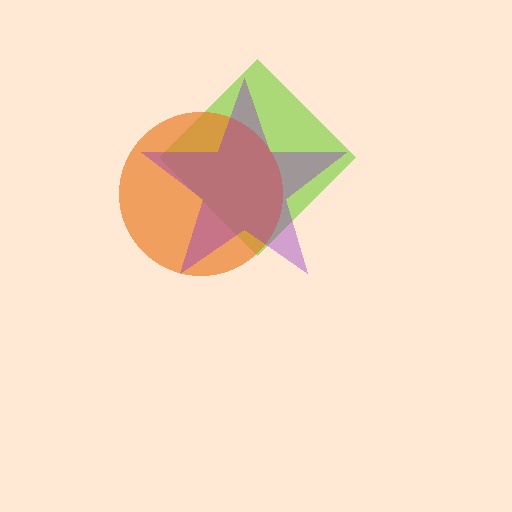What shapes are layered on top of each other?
The layered shapes are: a lime diamond, an orange circle, a purple star.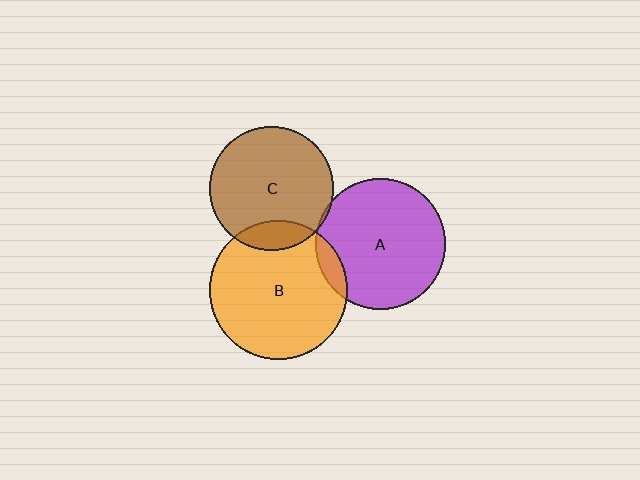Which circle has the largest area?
Circle B (orange).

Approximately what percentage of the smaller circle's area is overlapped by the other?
Approximately 15%.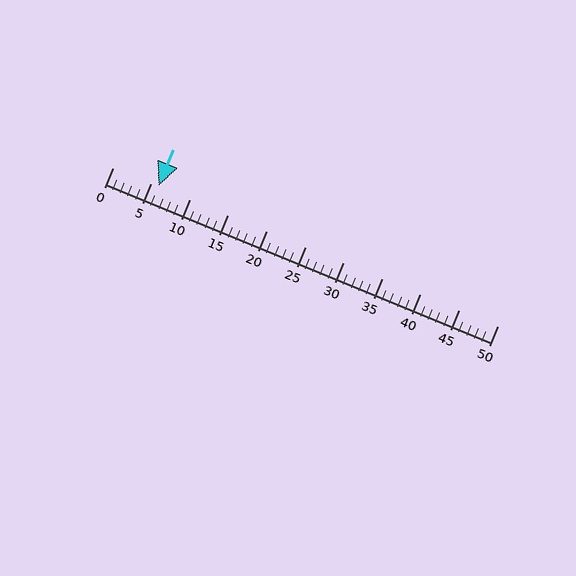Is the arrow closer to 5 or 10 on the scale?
The arrow is closer to 5.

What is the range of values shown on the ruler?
The ruler shows values from 0 to 50.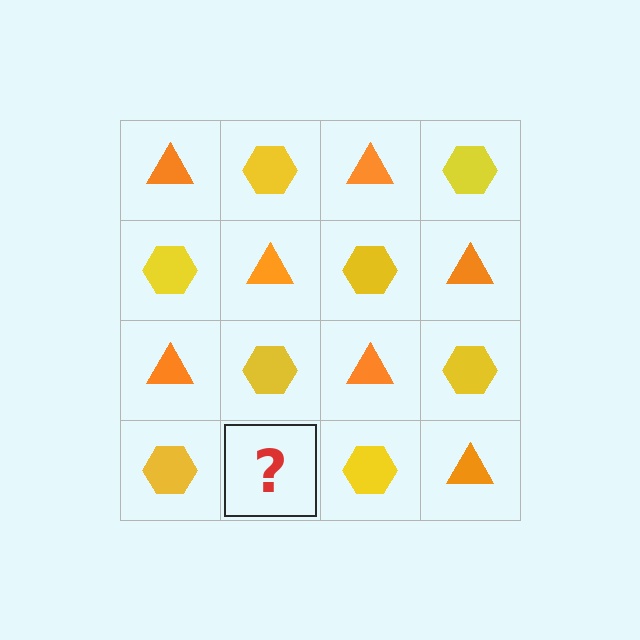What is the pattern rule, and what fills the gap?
The rule is that it alternates orange triangle and yellow hexagon in a checkerboard pattern. The gap should be filled with an orange triangle.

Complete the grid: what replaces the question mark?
The question mark should be replaced with an orange triangle.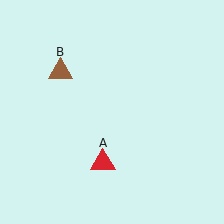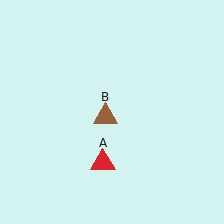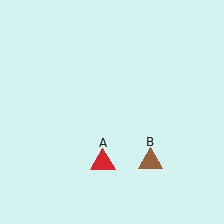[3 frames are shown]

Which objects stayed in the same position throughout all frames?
Red triangle (object A) remained stationary.